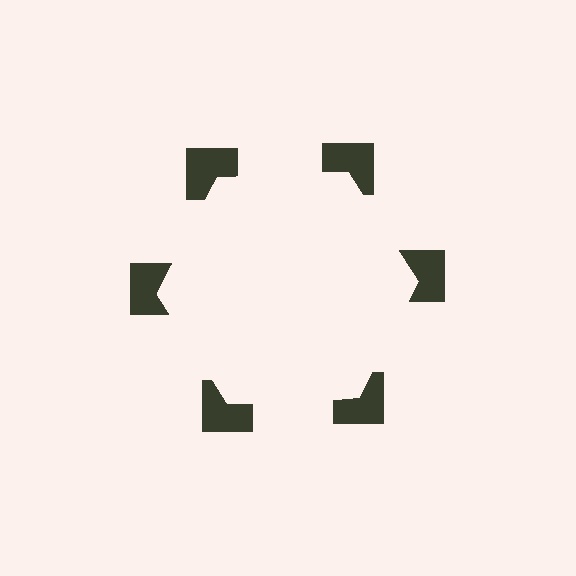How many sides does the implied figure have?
6 sides.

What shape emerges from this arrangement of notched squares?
An illusory hexagon — its edges are inferred from the aligned wedge cuts in the notched squares, not physically drawn.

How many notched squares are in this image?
There are 6 — one at each vertex of the illusory hexagon.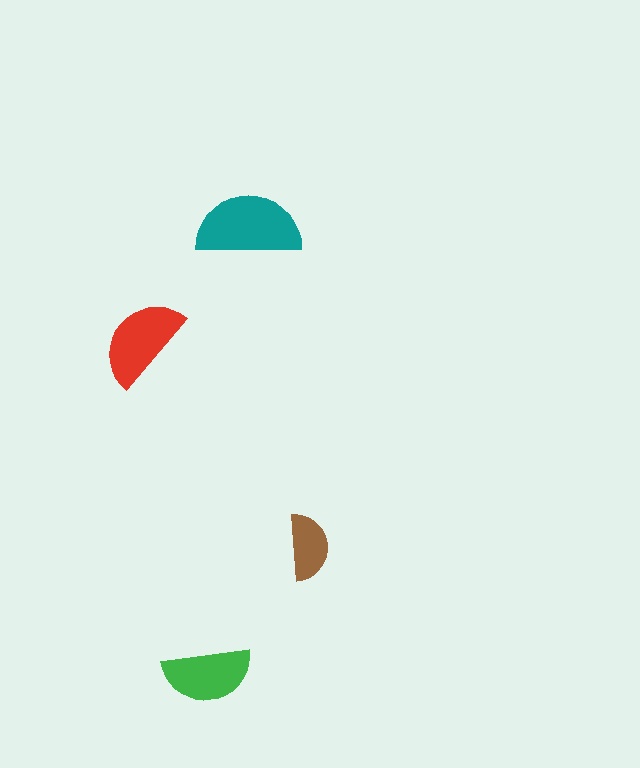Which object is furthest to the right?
The brown semicircle is rightmost.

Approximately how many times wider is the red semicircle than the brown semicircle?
About 1.5 times wider.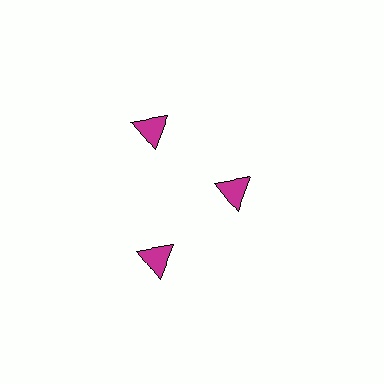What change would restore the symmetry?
The symmetry would be restored by moving it outward, back onto the ring so that all 3 triangles sit at equal angles and equal distance from the center.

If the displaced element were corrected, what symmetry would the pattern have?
It would have 3-fold rotational symmetry — the pattern would map onto itself every 120 degrees.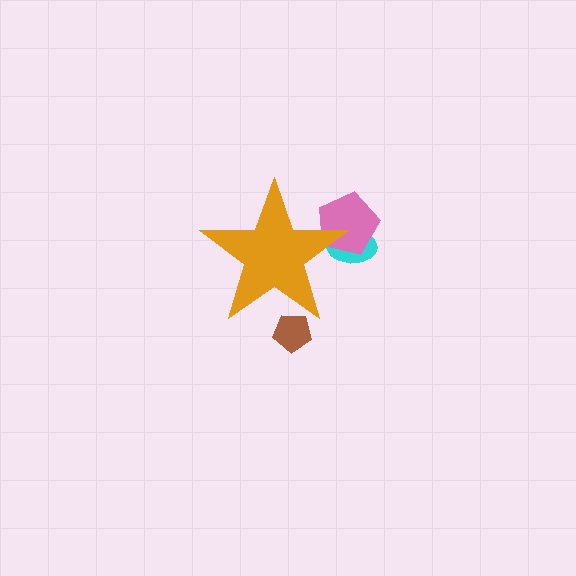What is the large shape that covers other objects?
An orange star.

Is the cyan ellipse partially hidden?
Yes, the cyan ellipse is partially hidden behind the orange star.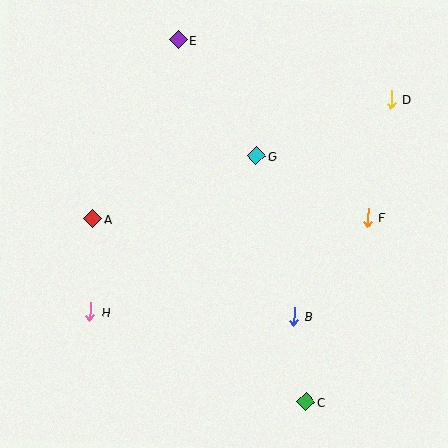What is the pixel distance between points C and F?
The distance between C and F is 194 pixels.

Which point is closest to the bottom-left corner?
Point H is closest to the bottom-left corner.